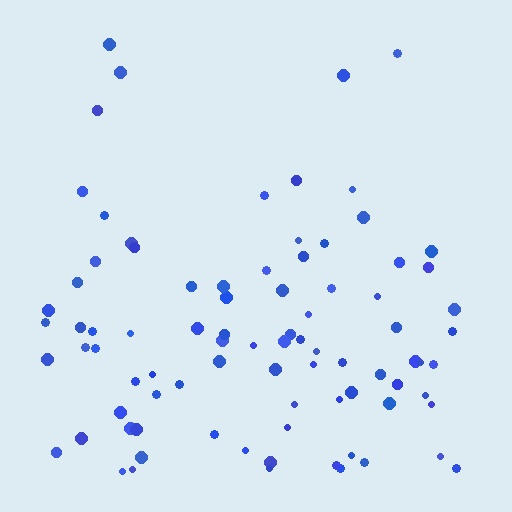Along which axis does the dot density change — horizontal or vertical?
Vertical.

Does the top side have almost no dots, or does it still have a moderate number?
Still a moderate number, just noticeably fewer than the bottom.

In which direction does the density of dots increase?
From top to bottom, with the bottom side densest.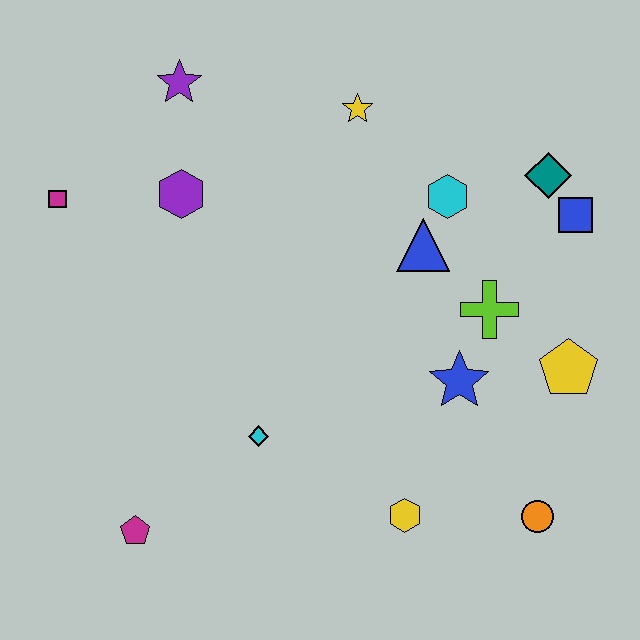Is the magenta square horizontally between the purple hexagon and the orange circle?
No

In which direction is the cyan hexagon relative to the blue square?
The cyan hexagon is to the left of the blue square.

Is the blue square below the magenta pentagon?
No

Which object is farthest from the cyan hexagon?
The magenta pentagon is farthest from the cyan hexagon.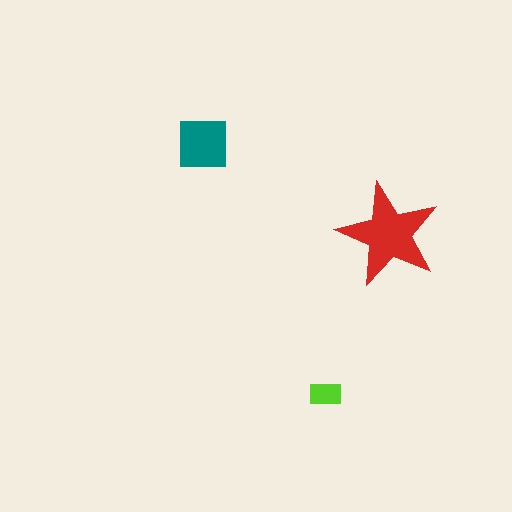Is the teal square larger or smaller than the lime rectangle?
Larger.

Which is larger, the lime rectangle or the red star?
The red star.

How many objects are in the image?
There are 3 objects in the image.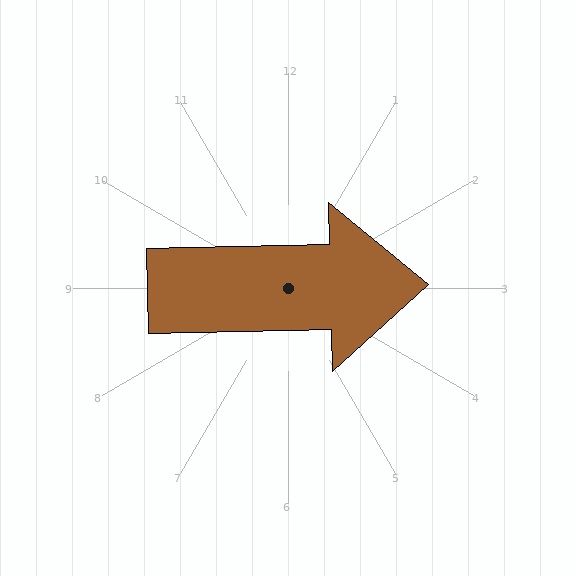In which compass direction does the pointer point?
East.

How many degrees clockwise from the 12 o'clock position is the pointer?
Approximately 89 degrees.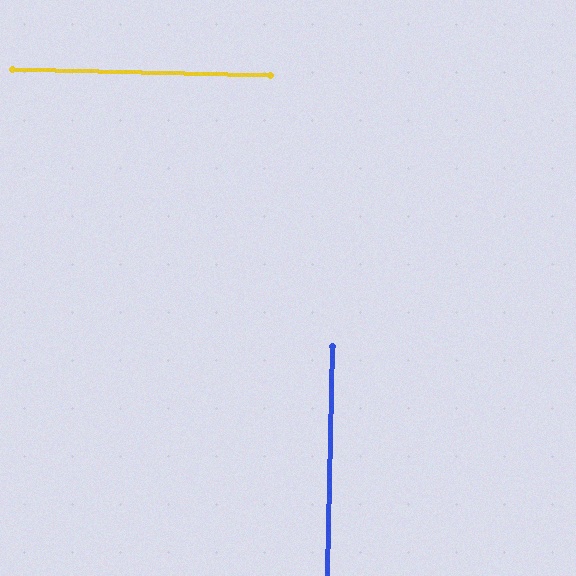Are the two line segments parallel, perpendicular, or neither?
Perpendicular — they meet at approximately 90°.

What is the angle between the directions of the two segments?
Approximately 90 degrees.